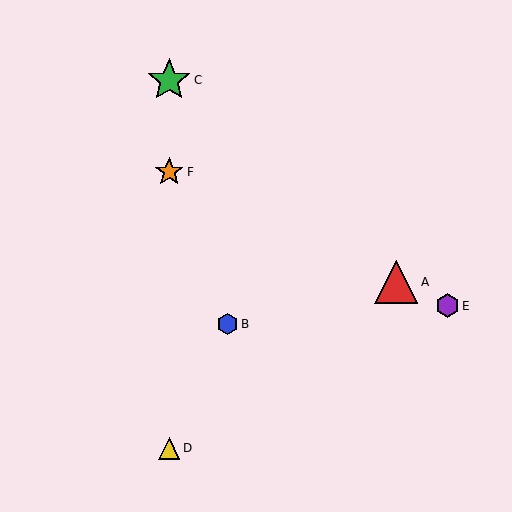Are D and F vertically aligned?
Yes, both are at x≈169.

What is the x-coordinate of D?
Object D is at x≈169.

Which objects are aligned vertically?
Objects C, D, F are aligned vertically.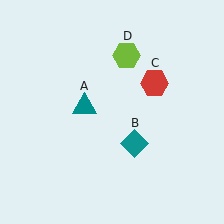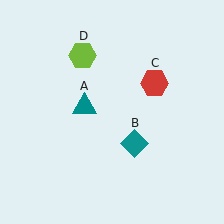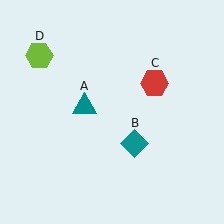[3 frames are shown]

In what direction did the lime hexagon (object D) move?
The lime hexagon (object D) moved left.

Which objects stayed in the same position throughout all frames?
Teal triangle (object A) and teal diamond (object B) and red hexagon (object C) remained stationary.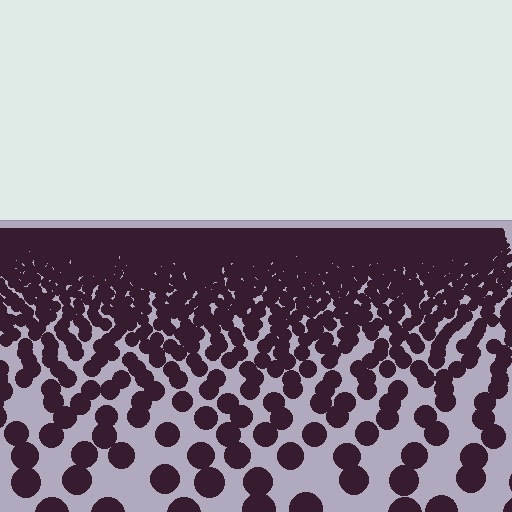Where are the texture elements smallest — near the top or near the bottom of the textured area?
Near the top.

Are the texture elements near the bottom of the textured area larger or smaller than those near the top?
Larger. Near the bottom, elements are closer to the viewer and appear at a bigger on-screen size.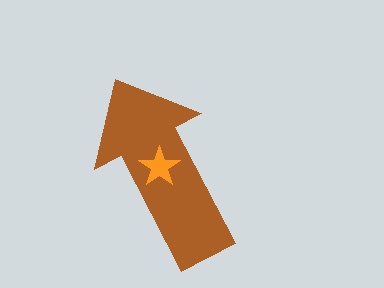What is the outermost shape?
The brown arrow.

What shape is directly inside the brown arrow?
The orange star.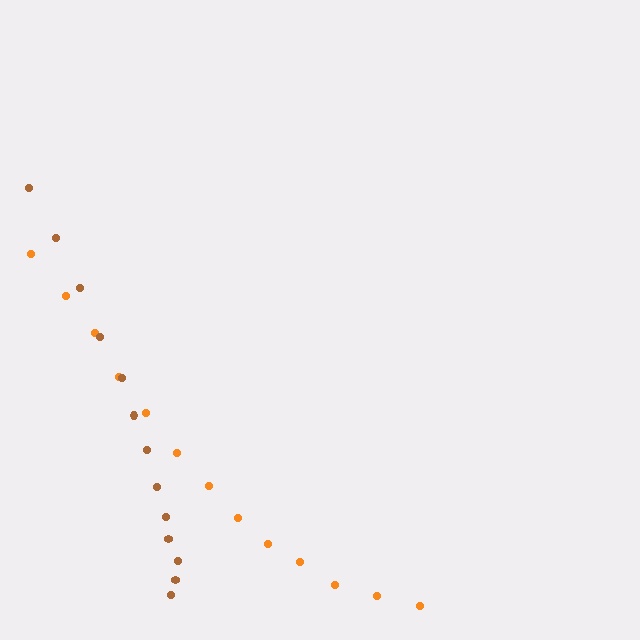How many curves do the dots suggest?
There are 2 distinct paths.